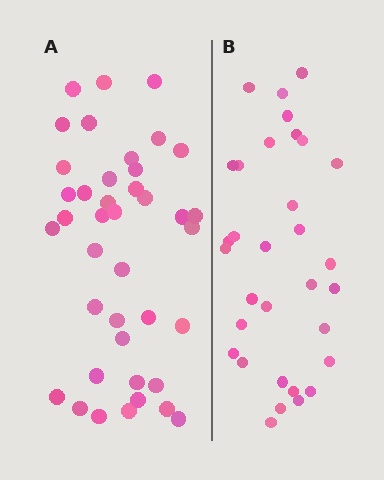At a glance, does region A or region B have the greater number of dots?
Region A (the left region) has more dots.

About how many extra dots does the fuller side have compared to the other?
Region A has roughly 8 or so more dots than region B.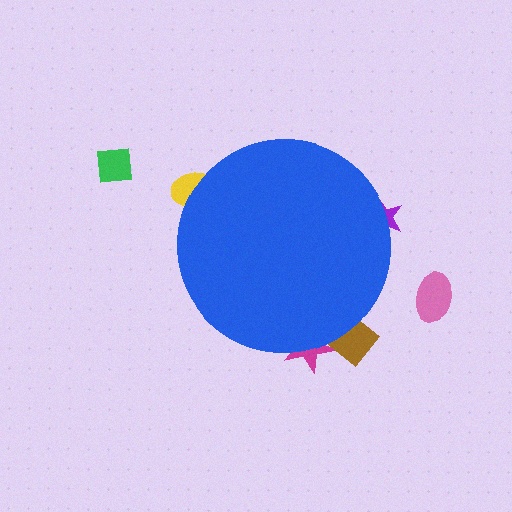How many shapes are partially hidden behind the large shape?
4 shapes are partially hidden.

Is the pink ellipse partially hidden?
No, the pink ellipse is fully visible.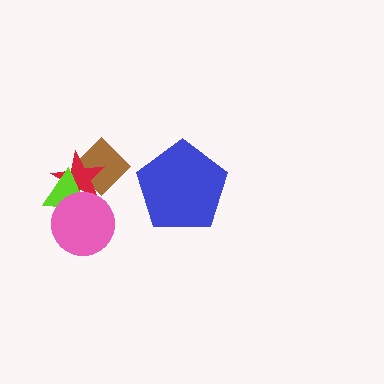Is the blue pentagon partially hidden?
No, no other shape covers it.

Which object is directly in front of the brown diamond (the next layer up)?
The red star is directly in front of the brown diamond.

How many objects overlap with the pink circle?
2 objects overlap with the pink circle.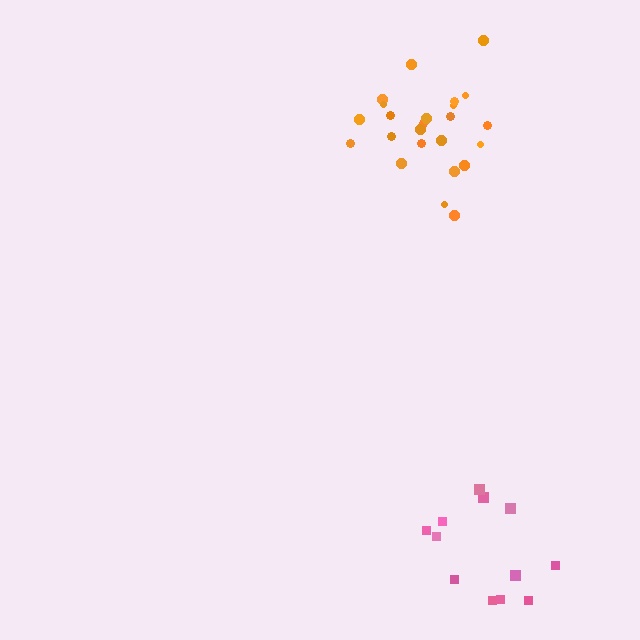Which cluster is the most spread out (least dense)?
Pink.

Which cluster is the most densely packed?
Orange.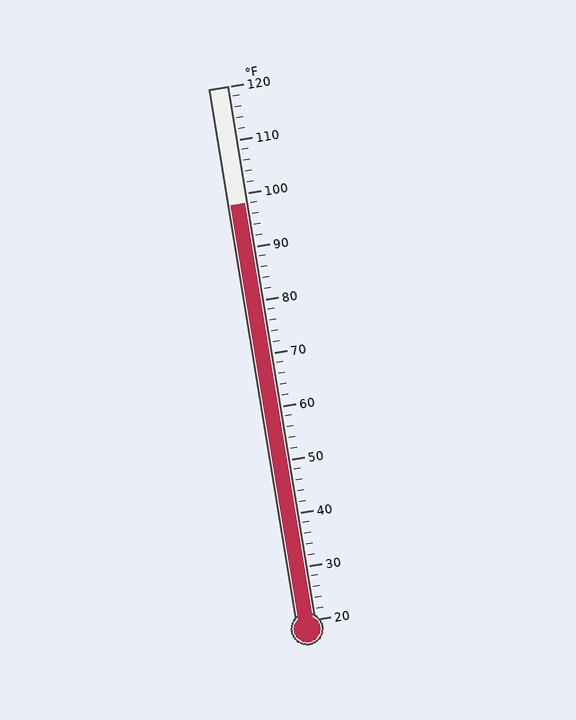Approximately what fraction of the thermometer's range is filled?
The thermometer is filled to approximately 80% of its range.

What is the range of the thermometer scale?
The thermometer scale ranges from 20°F to 120°F.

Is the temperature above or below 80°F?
The temperature is above 80°F.